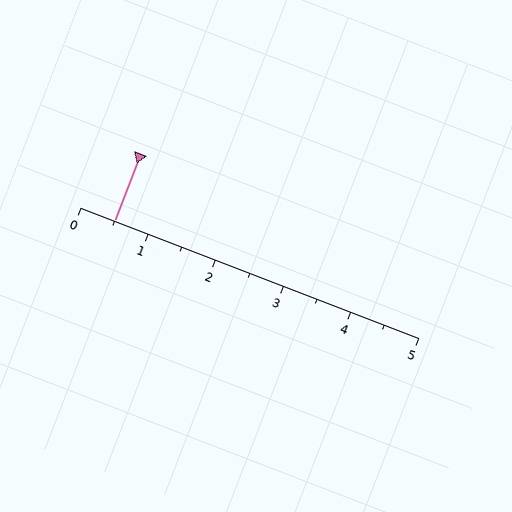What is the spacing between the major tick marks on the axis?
The major ticks are spaced 1 apart.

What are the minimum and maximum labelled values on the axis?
The axis runs from 0 to 5.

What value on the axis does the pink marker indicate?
The marker indicates approximately 0.5.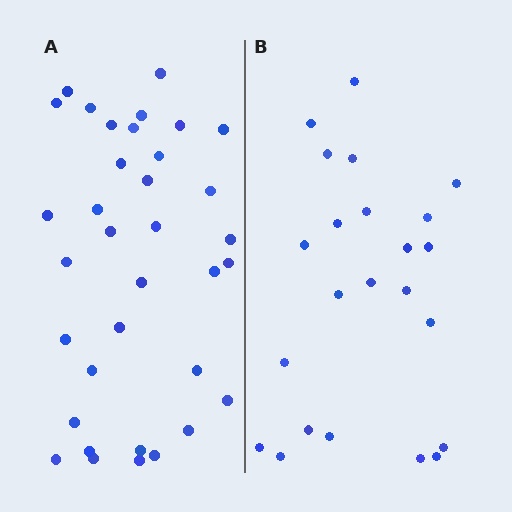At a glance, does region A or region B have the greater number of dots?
Region A (the left region) has more dots.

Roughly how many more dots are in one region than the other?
Region A has roughly 12 or so more dots than region B.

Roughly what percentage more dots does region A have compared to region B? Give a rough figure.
About 50% more.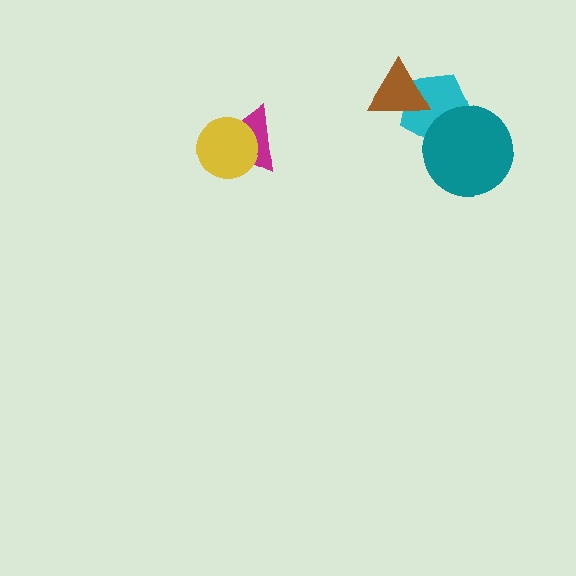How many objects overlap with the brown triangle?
1 object overlaps with the brown triangle.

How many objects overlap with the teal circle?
1 object overlaps with the teal circle.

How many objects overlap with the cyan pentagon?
2 objects overlap with the cyan pentagon.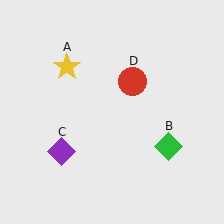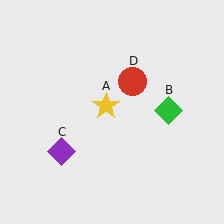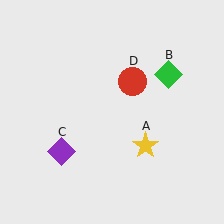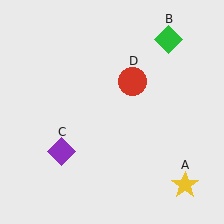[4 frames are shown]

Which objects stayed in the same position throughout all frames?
Purple diamond (object C) and red circle (object D) remained stationary.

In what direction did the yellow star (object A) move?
The yellow star (object A) moved down and to the right.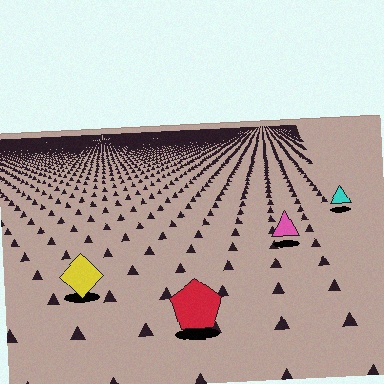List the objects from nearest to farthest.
From nearest to farthest: the red pentagon, the yellow diamond, the pink triangle, the cyan triangle.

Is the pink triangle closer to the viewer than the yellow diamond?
No. The yellow diamond is closer — you can tell from the texture gradient: the ground texture is coarser near it.